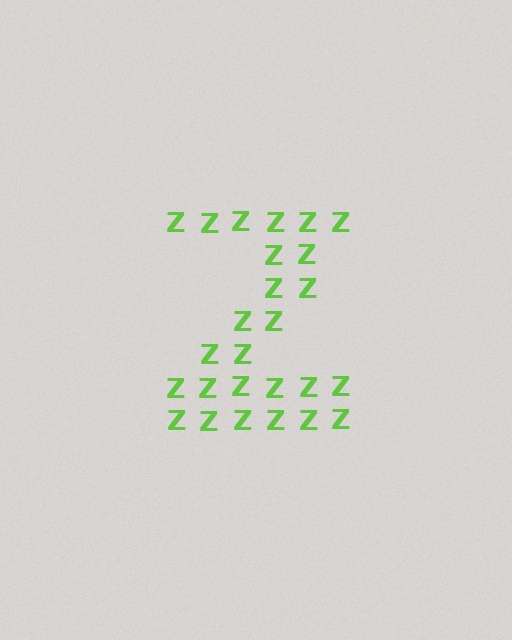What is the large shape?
The large shape is the letter Z.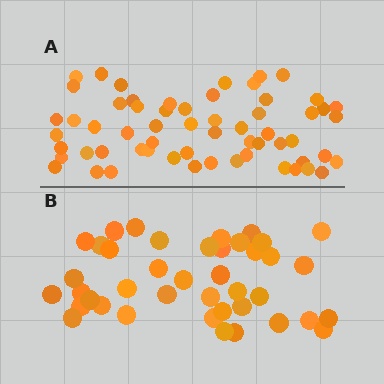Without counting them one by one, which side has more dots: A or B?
Region A (the top region) has more dots.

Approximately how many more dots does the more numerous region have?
Region A has approximately 20 more dots than region B.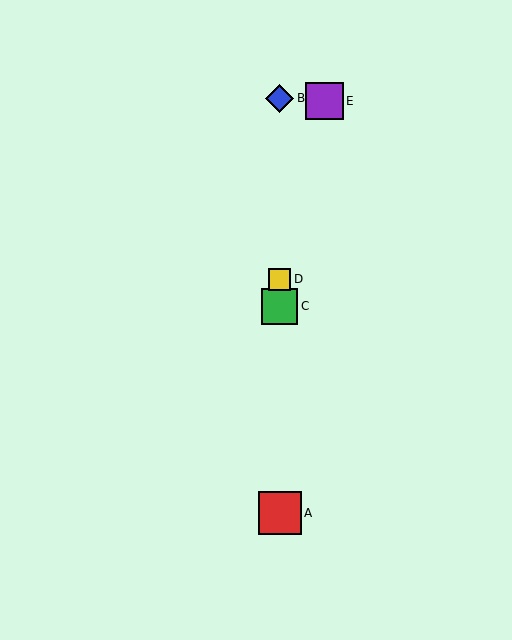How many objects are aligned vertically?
4 objects (A, B, C, D) are aligned vertically.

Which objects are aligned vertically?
Objects A, B, C, D are aligned vertically.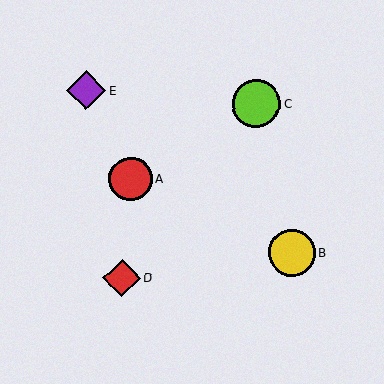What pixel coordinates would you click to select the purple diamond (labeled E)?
Click at (86, 90) to select the purple diamond E.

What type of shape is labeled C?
Shape C is a lime circle.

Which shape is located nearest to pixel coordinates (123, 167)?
The red circle (labeled A) at (131, 179) is nearest to that location.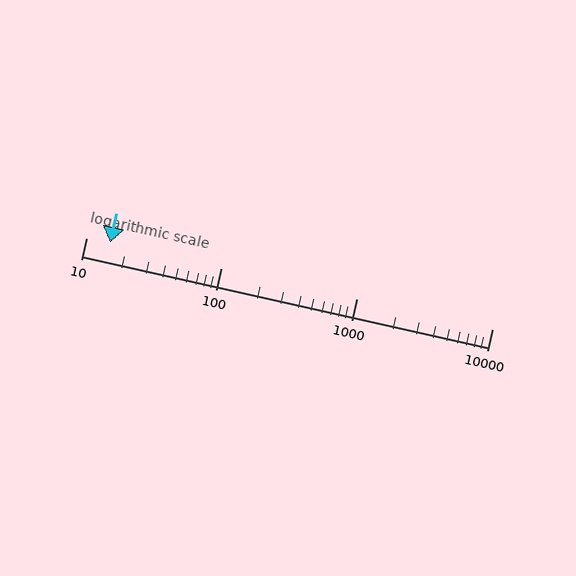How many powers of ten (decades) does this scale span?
The scale spans 3 decades, from 10 to 10000.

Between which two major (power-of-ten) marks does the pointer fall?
The pointer is between 10 and 100.